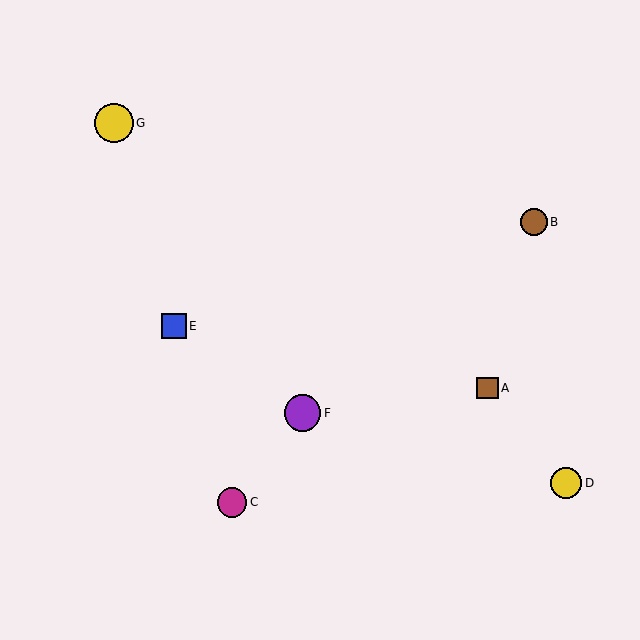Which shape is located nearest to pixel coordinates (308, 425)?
The purple circle (labeled F) at (303, 413) is nearest to that location.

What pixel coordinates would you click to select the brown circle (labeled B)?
Click at (534, 222) to select the brown circle B.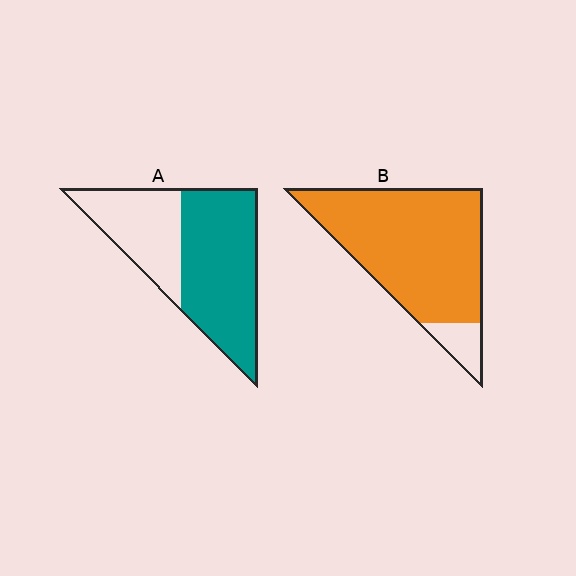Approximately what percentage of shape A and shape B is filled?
A is approximately 60% and B is approximately 90%.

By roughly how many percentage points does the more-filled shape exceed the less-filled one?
By roughly 25 percentage points (B over A).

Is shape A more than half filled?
Yes.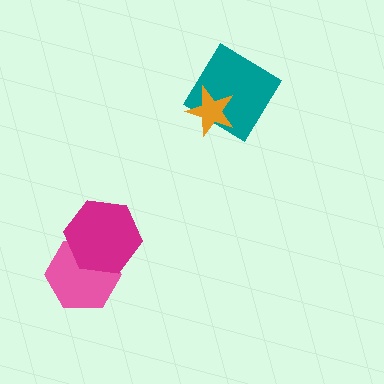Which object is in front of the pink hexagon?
The magenta hexagon is in front of the pink hexagon.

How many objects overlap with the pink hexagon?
1 object overlaps with the pink hexagon.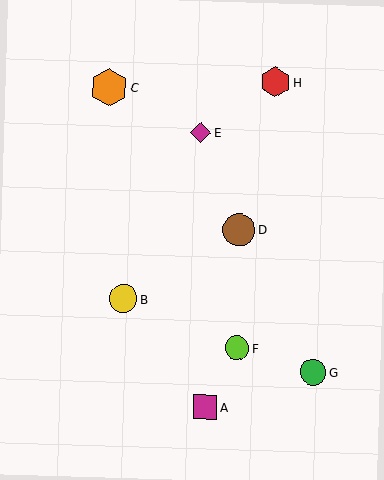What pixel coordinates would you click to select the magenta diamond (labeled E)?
Click at (201, 133) to select the magenta diamond E.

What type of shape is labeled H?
Shape H is a red hexagon.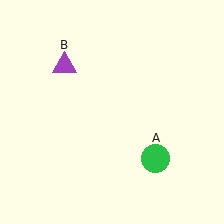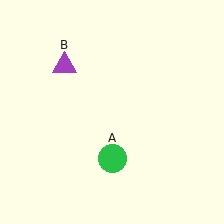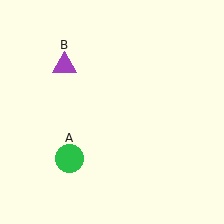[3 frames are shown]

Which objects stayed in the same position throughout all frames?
Purple triangle (object B) remained stationary.